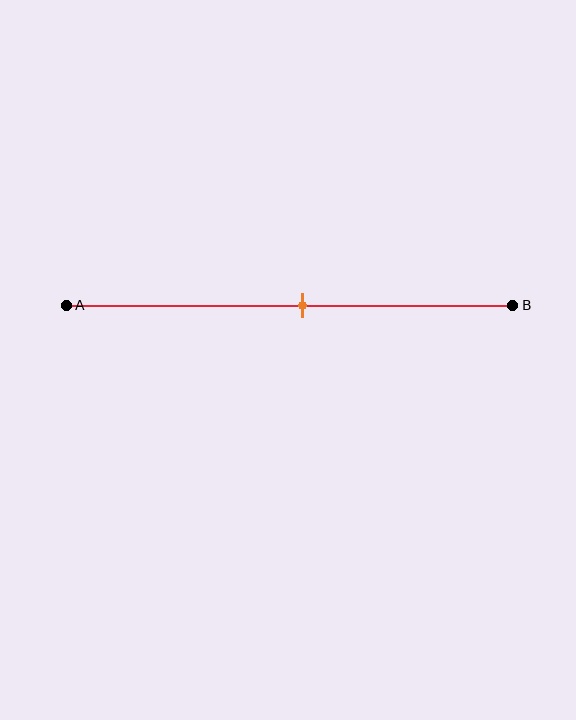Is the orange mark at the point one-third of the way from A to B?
No, the mark is at about 55% from A, not at the 33% one-third point.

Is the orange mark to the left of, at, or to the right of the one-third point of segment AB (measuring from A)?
The orange mark is to the right of the one-third point of segment AB.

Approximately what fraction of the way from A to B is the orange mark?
The orange mark is approximately 55% of the way from A to B.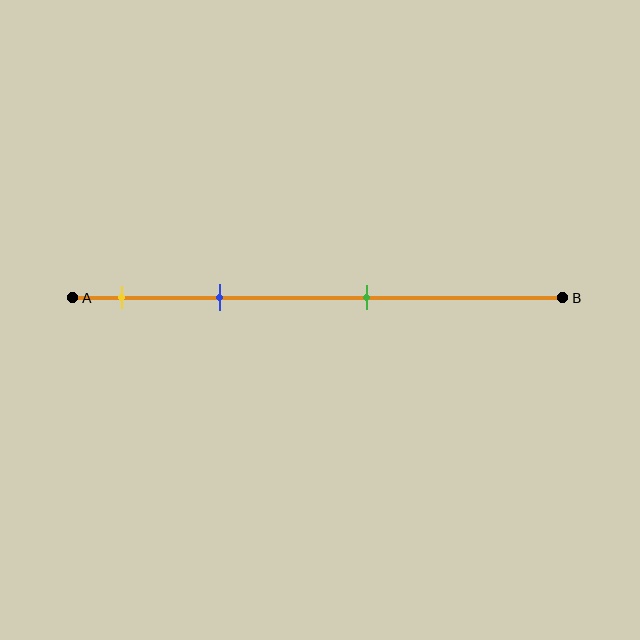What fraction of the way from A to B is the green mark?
The green mark is approximately 60% (0.6) of the way from A to B.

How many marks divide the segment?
There are 3 marks dividing the segment.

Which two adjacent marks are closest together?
The yellow and blue marks are the closest adjacent pair.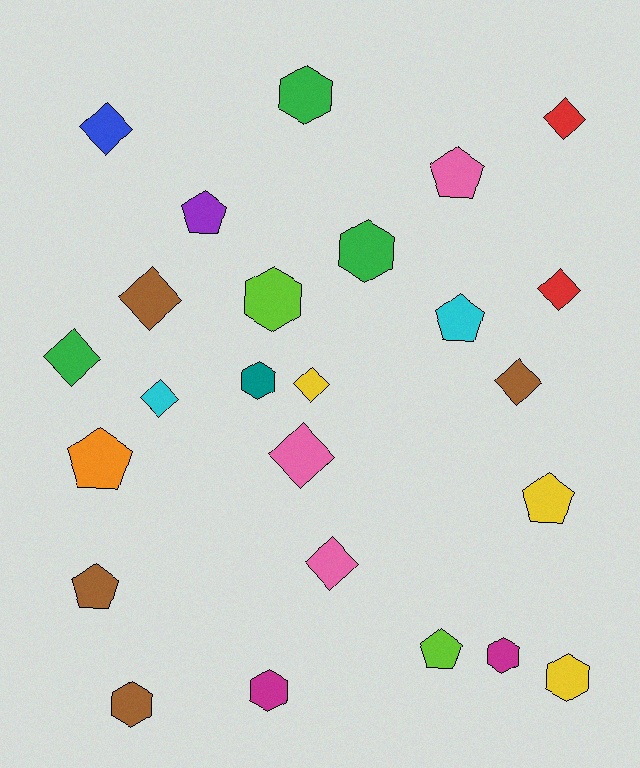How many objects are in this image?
There are 25 objects.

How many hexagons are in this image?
There are 8 hexagons.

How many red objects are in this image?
There are 2 red objects.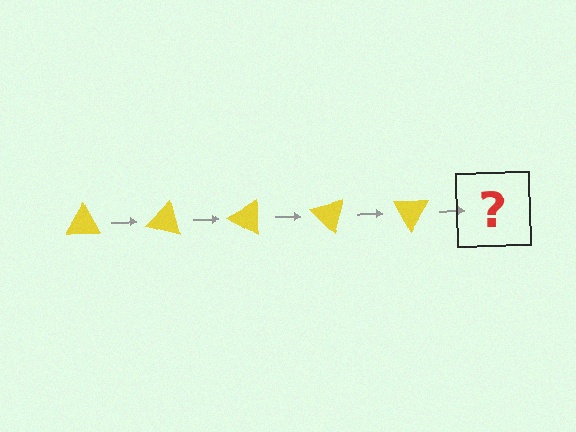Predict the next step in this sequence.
The next step is a yellow triangle rotated 75 degrees.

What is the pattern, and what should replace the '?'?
The pattern is that the triangle rotates 15 degrees each step. The '?' should be a yellow triangle rotated 75 degrees.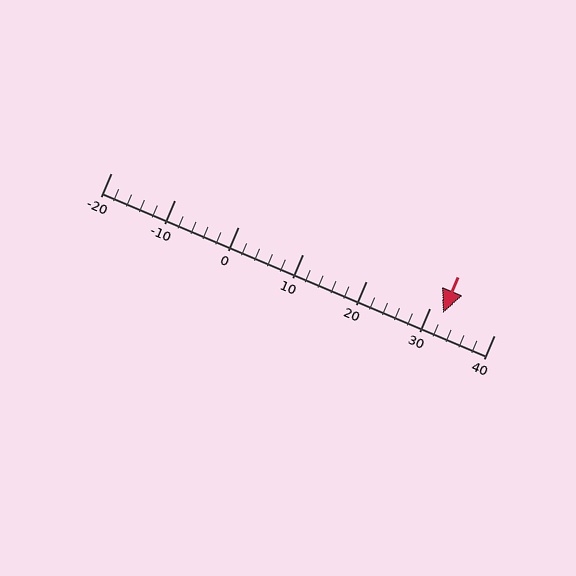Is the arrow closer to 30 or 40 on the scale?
The arrow is closer to 30.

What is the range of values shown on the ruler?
The ruler shows values from -20 to 40.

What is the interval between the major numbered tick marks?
The major tick marks are spaced 10 units apart.